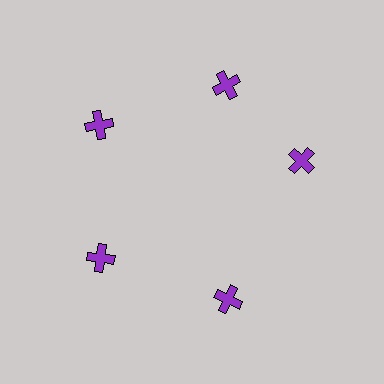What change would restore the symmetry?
The symmetry would be restored by rotating it back into even spacing with its neighbors so that all 5 crosses sit at equal angles and equal distance from the center.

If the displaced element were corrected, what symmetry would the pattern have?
It would have 5-fold rotational symmetry — the pattern would map onto itself every 72 degrees.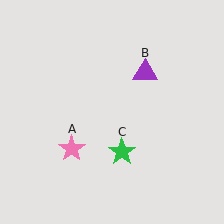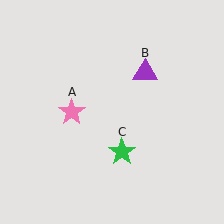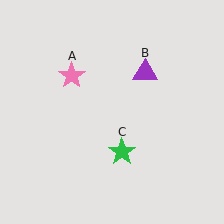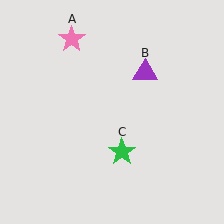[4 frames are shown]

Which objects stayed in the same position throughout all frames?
Purple triangle (object B) and green star (object C) remained stationary.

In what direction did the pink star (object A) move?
The pink star (object A) moved up.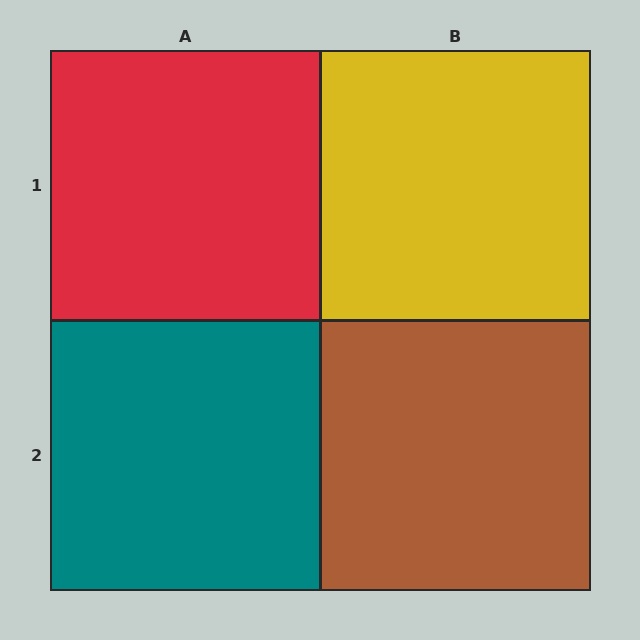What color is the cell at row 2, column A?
Teal.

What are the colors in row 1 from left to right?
Red, yellow.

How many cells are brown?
1 cell is brown.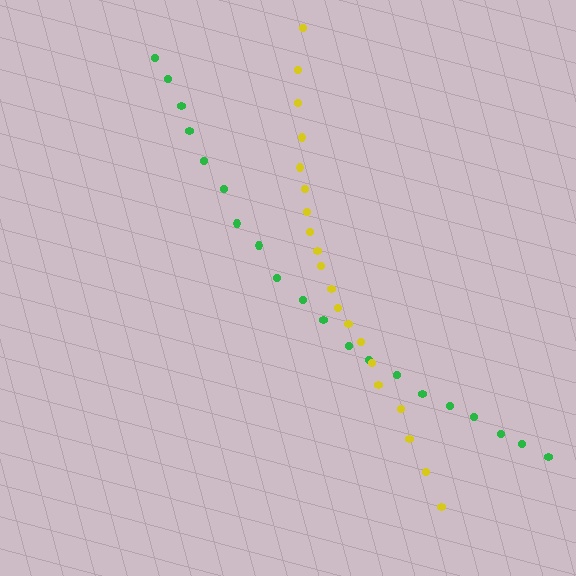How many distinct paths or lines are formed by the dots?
There are 2 distinct paths.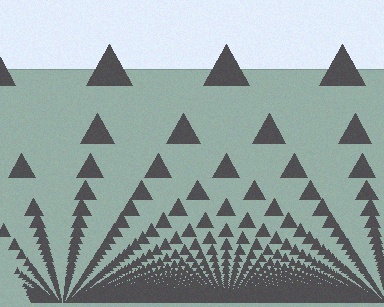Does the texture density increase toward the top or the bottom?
Density increases toward the bottom.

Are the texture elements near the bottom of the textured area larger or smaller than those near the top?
Smaller. The gradient is inverted — elements near the bottom are smaller and denser.